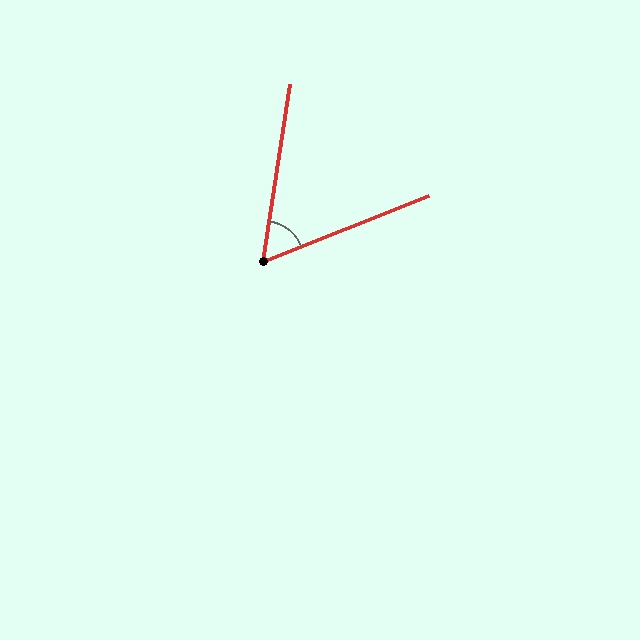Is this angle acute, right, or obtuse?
It is acute.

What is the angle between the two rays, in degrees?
Approximately 60 degrees.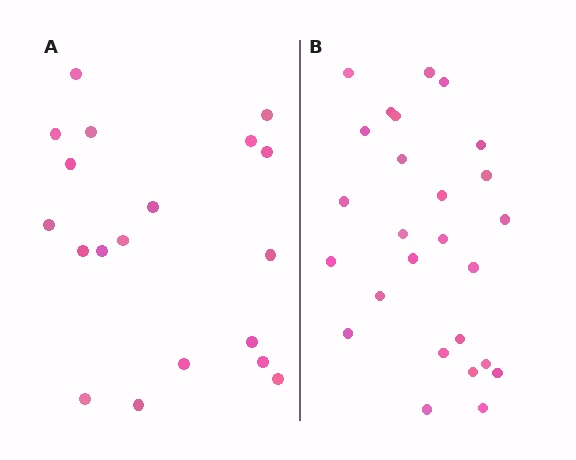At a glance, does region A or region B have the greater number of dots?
Region B (the right region) has more dots.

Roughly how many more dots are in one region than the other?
Region B has roughly 8 or so more dots than region A.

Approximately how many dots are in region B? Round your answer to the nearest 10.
About 30 dots. (The exact count is 26, which rounds to 30.)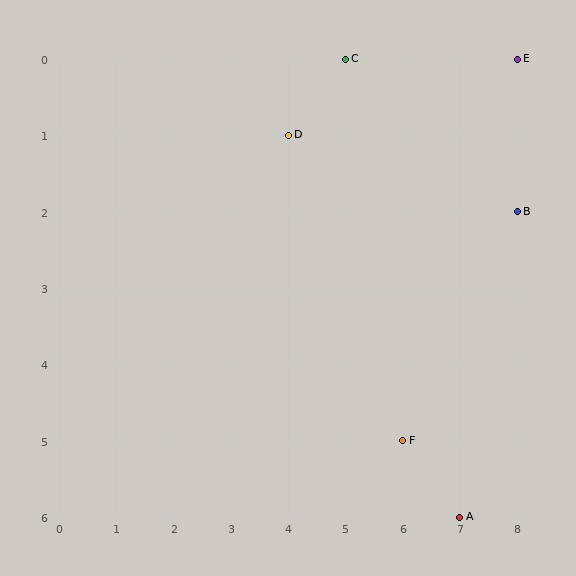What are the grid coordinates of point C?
Point C is at grid coordinates (5, 0).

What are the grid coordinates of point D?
Point D is at grid coordinates (4, 1).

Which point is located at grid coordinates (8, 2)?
Point B is at (8, 2).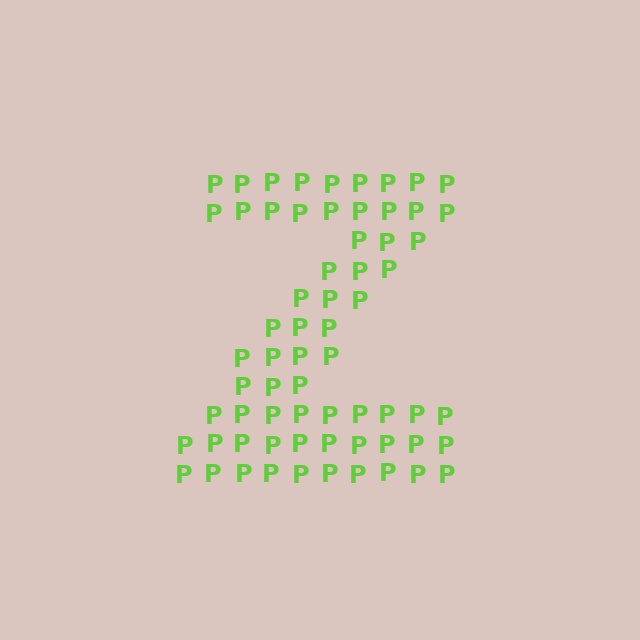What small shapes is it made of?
It is made of small letter P's.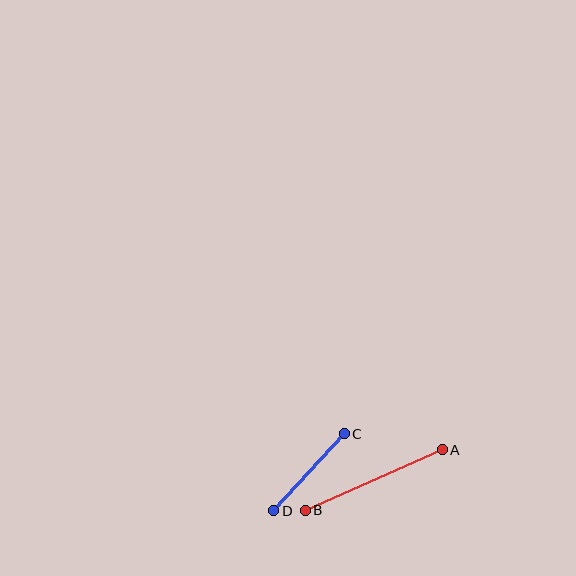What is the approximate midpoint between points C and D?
The midpoint is at approximately (309, 472) pixels.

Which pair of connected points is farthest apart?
Points A and B are farthest apart.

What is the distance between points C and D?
The distance is approximately 104 pixels.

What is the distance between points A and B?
The distance is approximately 150 pixels.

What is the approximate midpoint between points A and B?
The midpoint is at approximately (374, 480) pixels.